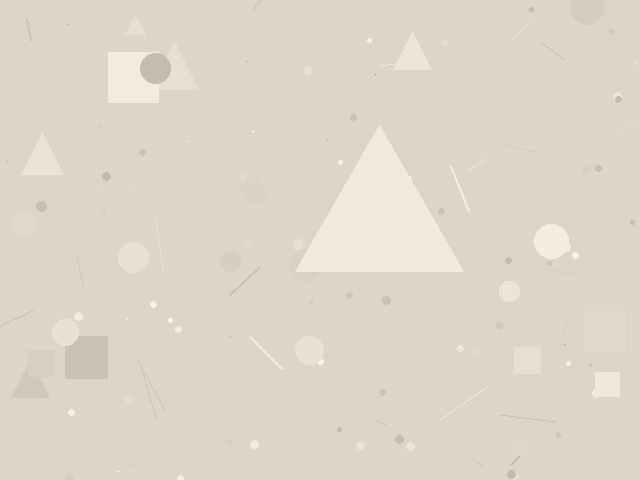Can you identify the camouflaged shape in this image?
The camouflaged shape is a triangle.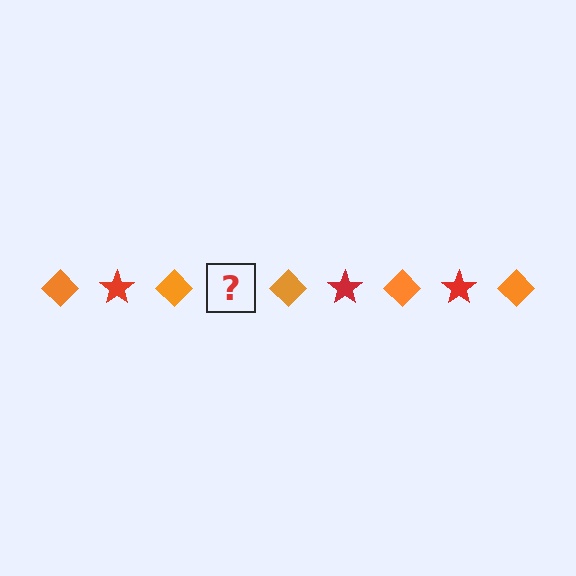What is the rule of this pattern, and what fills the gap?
The rule is that the pattern alternates between orange diamond and red star. The gap should be filled with a red star.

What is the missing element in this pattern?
The missing element is a red star.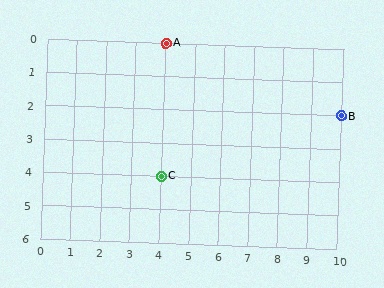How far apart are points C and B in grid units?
Points C and B are 6 columns and 2 rows apart (about 6.3 grid units diagonally).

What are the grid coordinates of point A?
Point A is at grid coordinates (4, 0).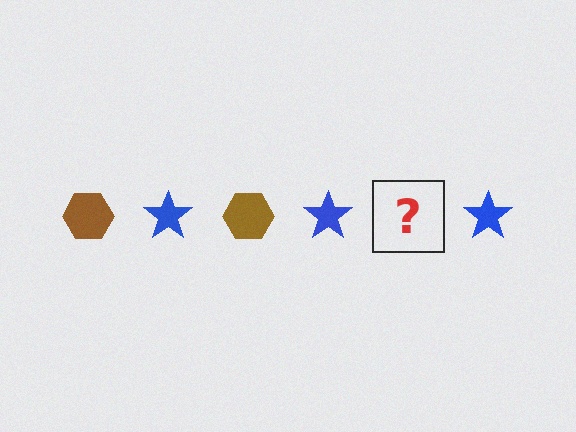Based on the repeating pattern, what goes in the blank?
The blank should be a brown hexagon.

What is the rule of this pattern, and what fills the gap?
The rule is that the pattern alternates between brown hexagon and blue star. The gap should be filled with a brown hexagon.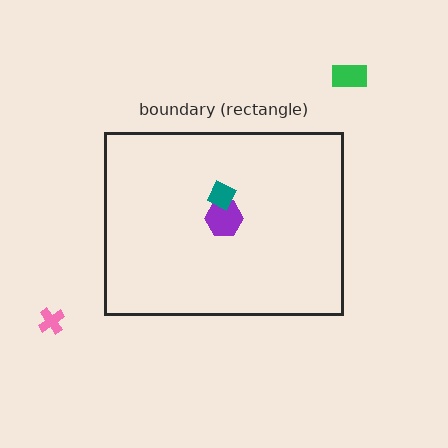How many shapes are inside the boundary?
2 inside, 2 outside.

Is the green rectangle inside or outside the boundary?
Outside.